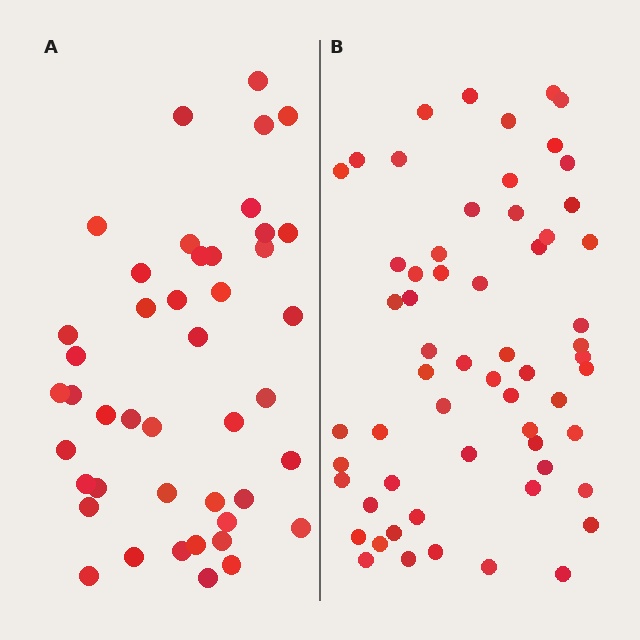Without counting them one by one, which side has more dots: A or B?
Region B (the right region) has more dots.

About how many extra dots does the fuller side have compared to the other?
Region B has approximately 15 more dots than region A.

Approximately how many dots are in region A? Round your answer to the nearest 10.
About 40 dots. (The exact count is 44, which rounds to 40.)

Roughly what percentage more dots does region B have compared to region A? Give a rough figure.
About 35% more.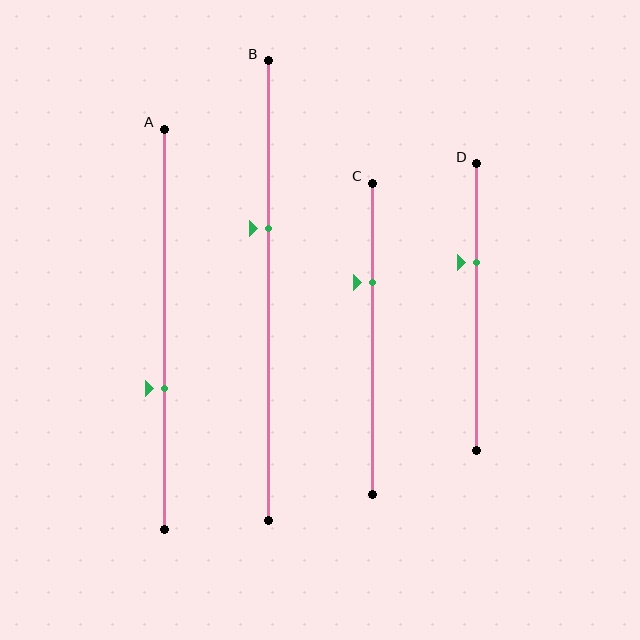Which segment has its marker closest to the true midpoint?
Segment B has its marker closest to the true midpoint.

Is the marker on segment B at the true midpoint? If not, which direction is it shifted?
No, the marker on segment B is shifted upward by about 14% of the segment length.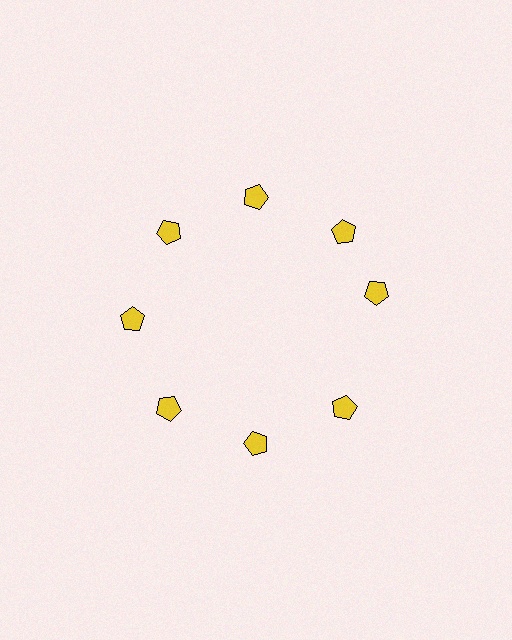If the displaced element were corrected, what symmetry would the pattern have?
It would have 8-fold rotational symmetry — the pattern would map onto itself every 45 degrees.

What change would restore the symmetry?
The symmetry would be restored by rotating it back into even spacing with its neighbors so that all 8 pentagons sit at equal angles and equal distance from the center.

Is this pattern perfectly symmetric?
No. The 8 yellow pentagons are arranged in a ring, but one element near the 3 o'clock position is rotated out of alignment along the ring, breaking the 8-fold rotational symmetry.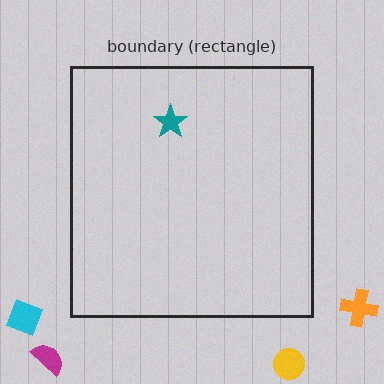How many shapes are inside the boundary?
1 inside, 4 outside.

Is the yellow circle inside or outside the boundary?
Outside.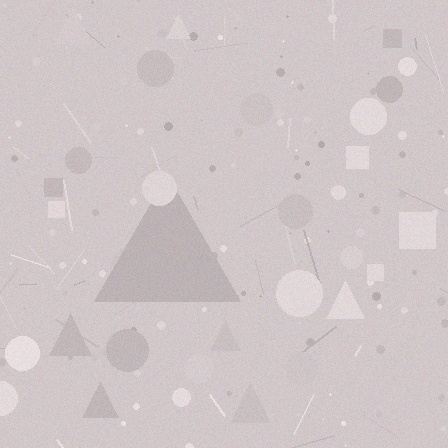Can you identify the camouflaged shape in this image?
The camouflaged shape is a triangle.